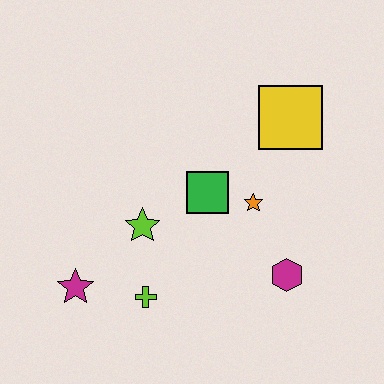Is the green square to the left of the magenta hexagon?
Yes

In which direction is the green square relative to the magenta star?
The green square is to the right of the magenta star.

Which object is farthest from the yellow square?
The magenta star is farthest from the yellow square.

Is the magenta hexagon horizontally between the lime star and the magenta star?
No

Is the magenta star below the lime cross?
No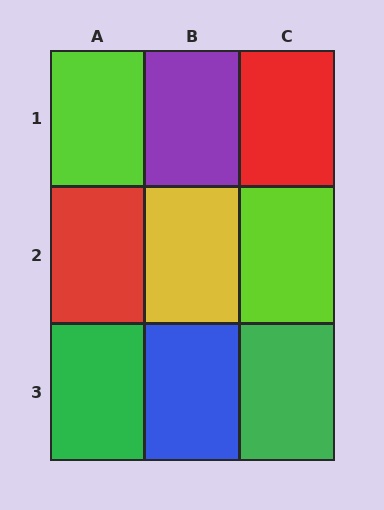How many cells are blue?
1 cell is blue.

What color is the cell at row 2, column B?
Yellow.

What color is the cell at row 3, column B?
Blue.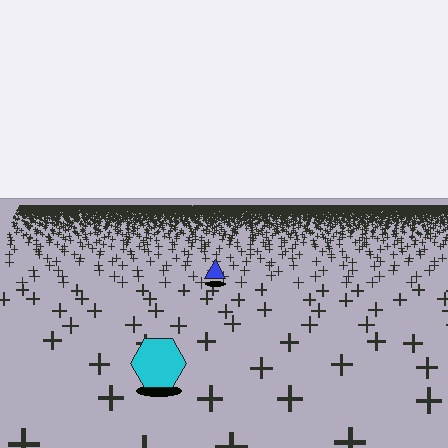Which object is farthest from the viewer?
The blue triangle is farthest from the viewer. It appears smaller and the ground texture around it is denser.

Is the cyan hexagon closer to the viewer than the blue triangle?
Yes. The cyan hexagon is closer — you can tell from the texture gradient: the ground texture is coarser near it.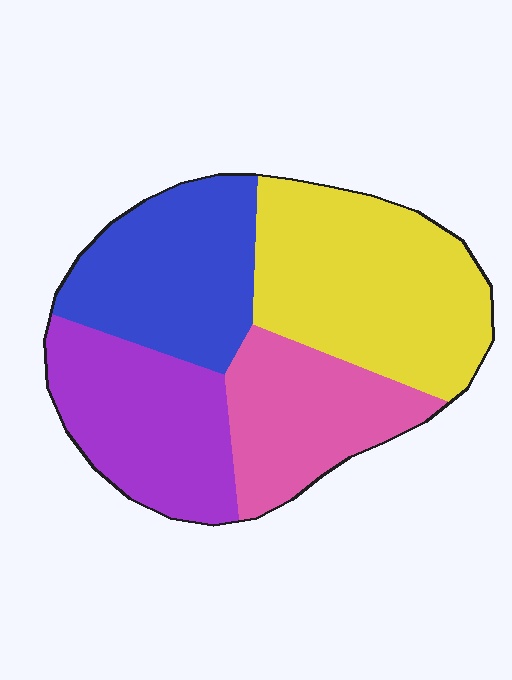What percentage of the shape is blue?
Blue covers around 25% of the shape.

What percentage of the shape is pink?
Pink covers about 20% of the shape.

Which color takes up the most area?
Yellow, at roughly 35%.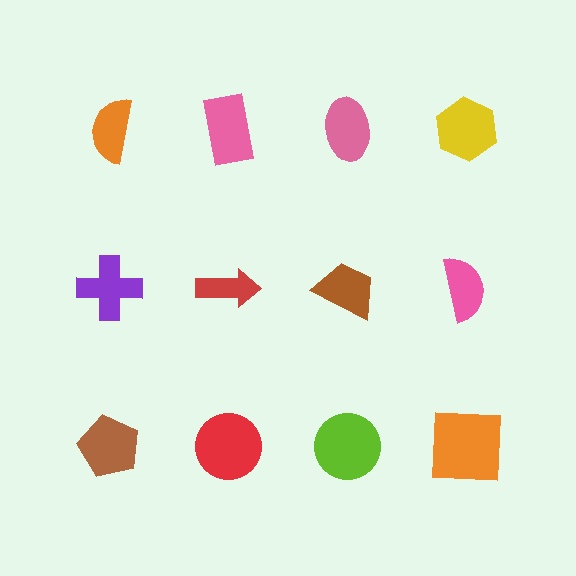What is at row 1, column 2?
A pink rectangle.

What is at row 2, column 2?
A red arrow.